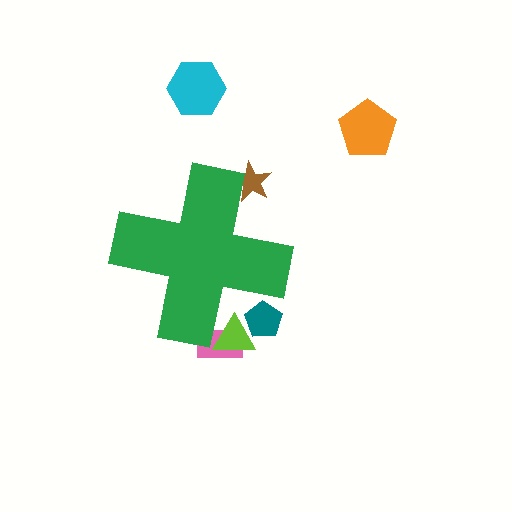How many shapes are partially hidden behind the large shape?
4 shapes are partially hidden.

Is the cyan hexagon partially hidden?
No, the cyan hexagon is fully visible.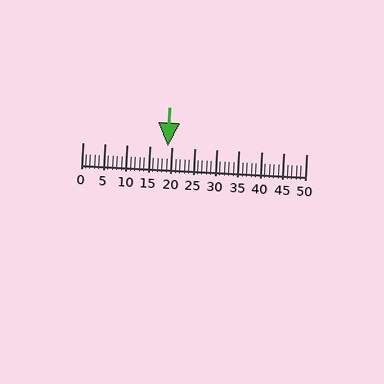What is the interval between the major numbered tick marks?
The major tick marks are spaced 5 units apart.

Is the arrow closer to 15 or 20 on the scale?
The arrow is closer to 20.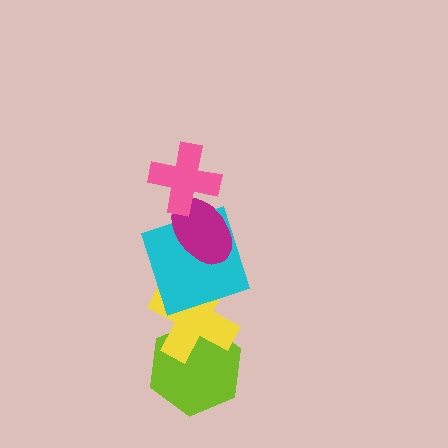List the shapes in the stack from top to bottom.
From top to bottom: the pink cross, the magenta ellipse, the cyan square, the yellow cross, the lime hexagon.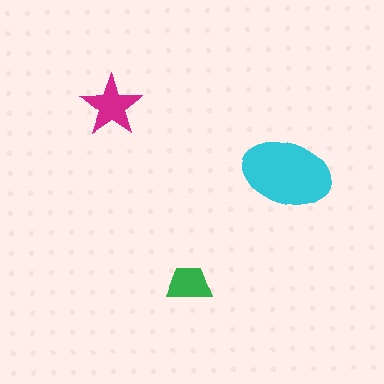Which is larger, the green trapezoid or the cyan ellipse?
The cyan ellipse.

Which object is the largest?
The cyan ellipse.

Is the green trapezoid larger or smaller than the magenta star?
Smaller.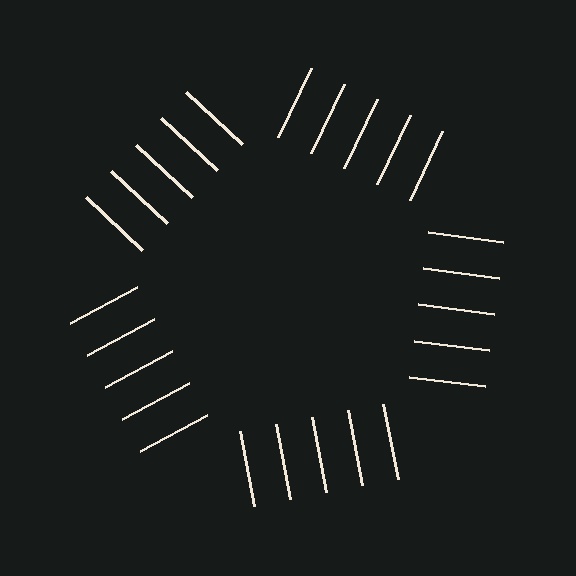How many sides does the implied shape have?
5 sides — the line-ends trace a pentagon.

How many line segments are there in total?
25 — 5 along each of the 5 edges.